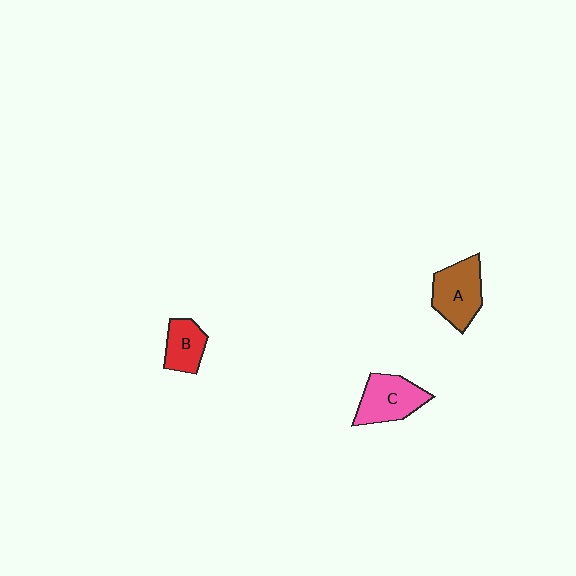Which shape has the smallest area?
Shape B (red).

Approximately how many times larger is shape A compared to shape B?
Approximately 1.5 times.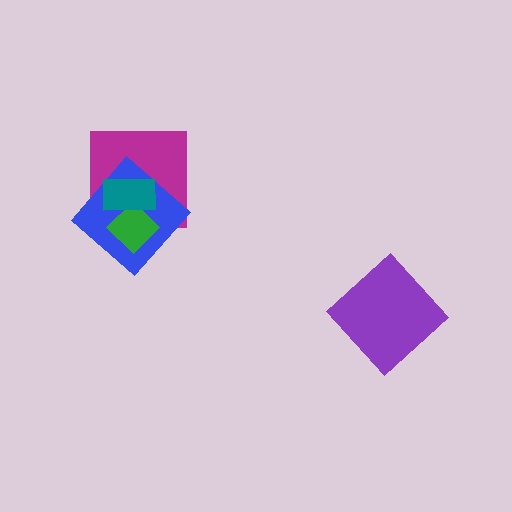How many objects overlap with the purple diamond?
0 objects overlap with the purple diamond.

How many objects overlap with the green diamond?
3 objects overlap with the green diamond.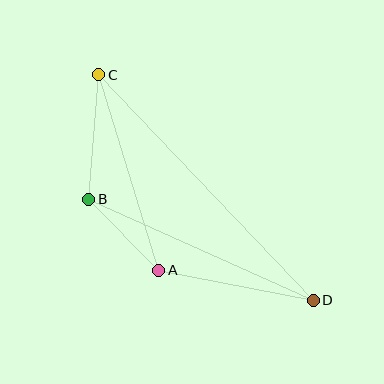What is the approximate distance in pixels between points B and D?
The distance between B and D is approximately 246 pixels.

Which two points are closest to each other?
Points A and B are closest to each other.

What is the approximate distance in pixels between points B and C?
The distance between B and C is approximately 125 pixels.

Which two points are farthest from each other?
Points C and D are farthest from each other.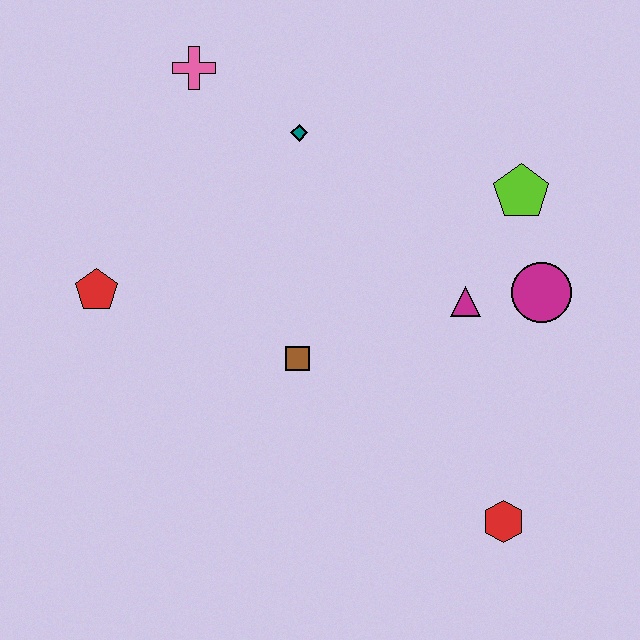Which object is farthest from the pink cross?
The red hexagon is farthest from the pink cross.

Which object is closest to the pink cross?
The teal diamond is closest to the pink cross.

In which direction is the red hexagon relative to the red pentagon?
The red hexagon is to the right of the red pentagon.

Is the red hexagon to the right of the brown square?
Yes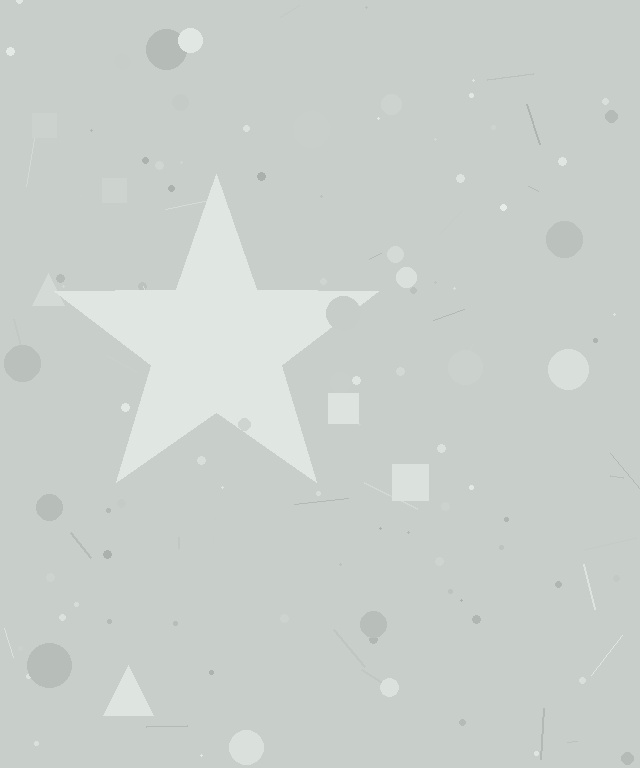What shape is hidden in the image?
A star is hidden in the image.